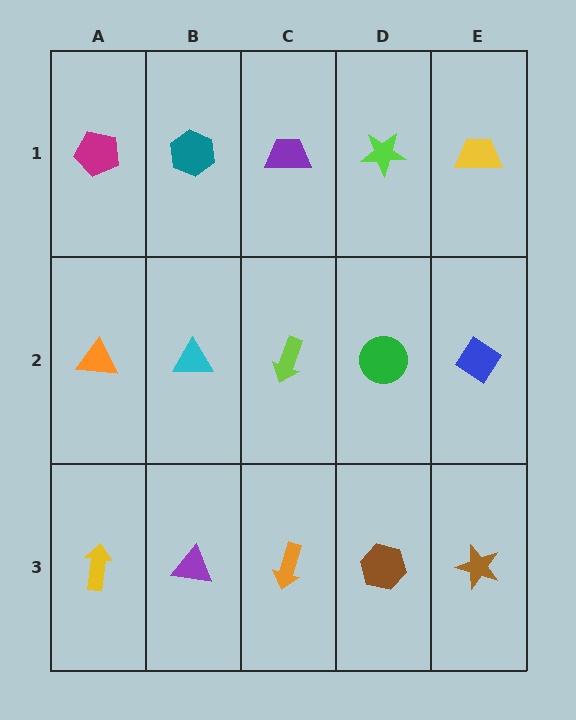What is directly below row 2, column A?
A yellow arrow.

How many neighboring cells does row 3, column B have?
3.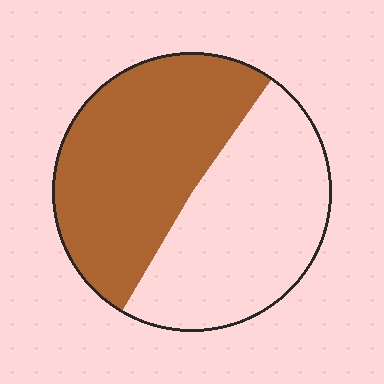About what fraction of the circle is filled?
About one half (1/2).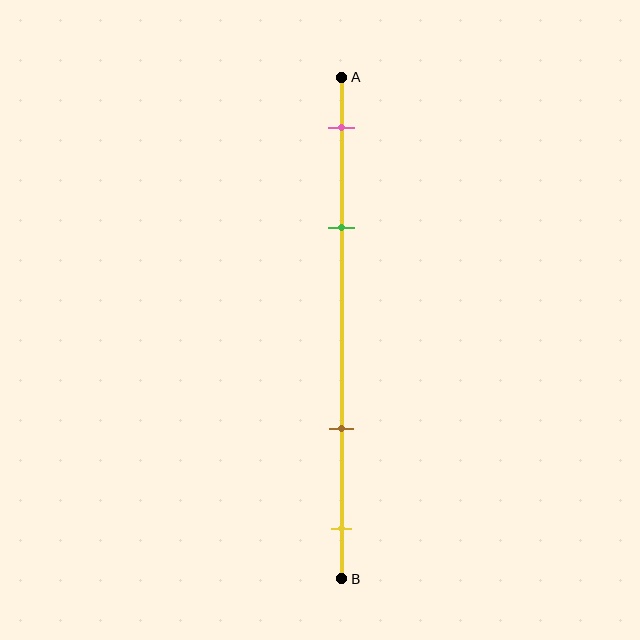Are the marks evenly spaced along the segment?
No, the marks are not evenly spaced.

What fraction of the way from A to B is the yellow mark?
The yellow mark is approximately 90% (0.9) of the way from A to B.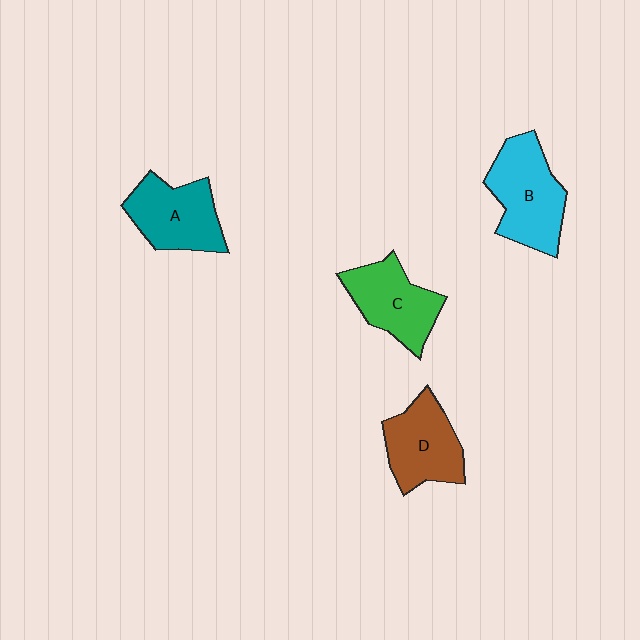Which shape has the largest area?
Shape B (cyan).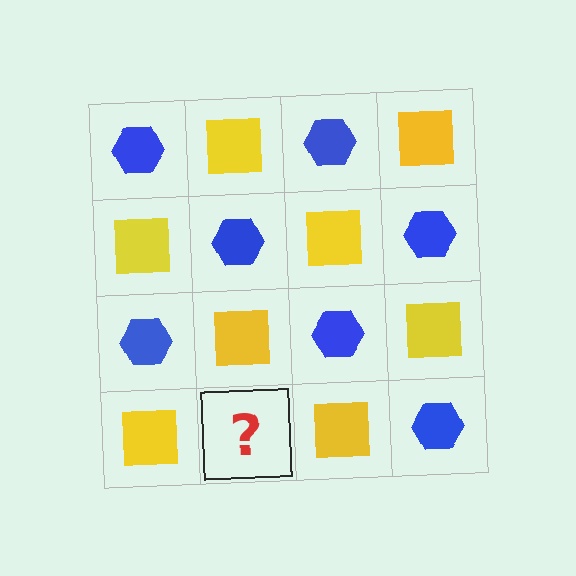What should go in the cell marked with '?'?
The missing cell should contain a blue hexagon.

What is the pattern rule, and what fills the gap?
The rule is that it alternates blue hexagon and yellow square in a checkerboard pattern. The gap should be filled with a blue hexagon.